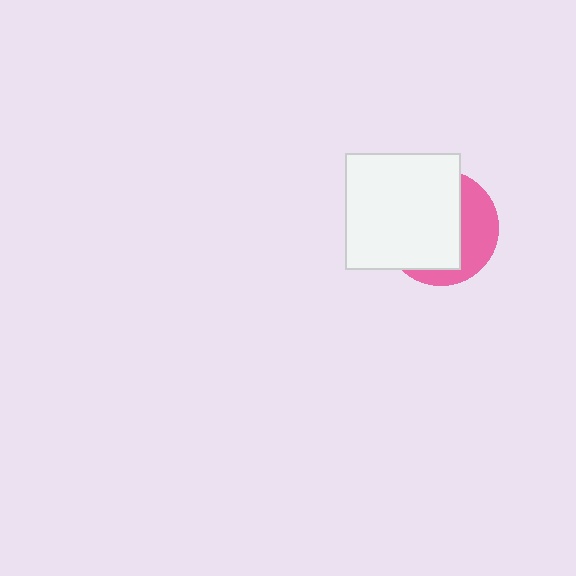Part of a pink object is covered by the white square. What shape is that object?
It is a circle.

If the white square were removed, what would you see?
You would see the complete pink circle.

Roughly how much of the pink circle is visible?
A small part of it is visible (roughly 35%).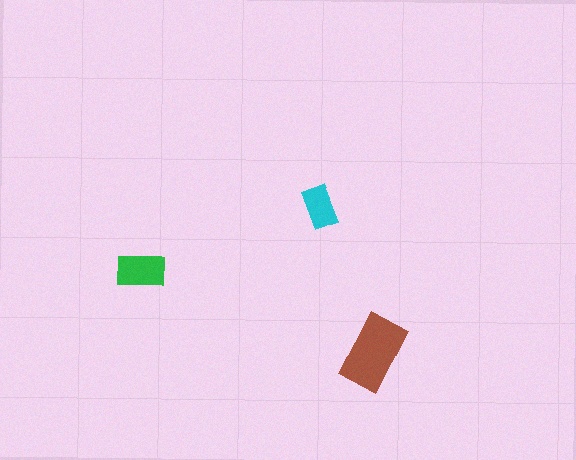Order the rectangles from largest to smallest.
the brown one, the green one, the cyan one.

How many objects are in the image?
There are 3 objects in the image.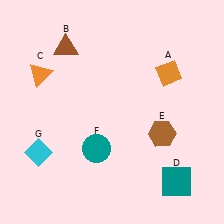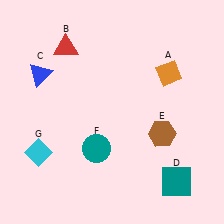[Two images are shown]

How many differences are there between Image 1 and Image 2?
There are 2 differences between the two images.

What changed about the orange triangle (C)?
In Image 1, C is orange. In Image 2, it changed to blue.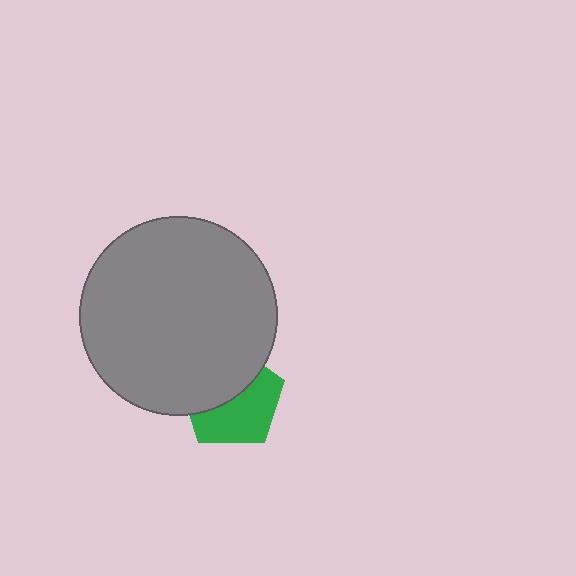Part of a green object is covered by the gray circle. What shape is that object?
It is a pentagon.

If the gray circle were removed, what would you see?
You would see the complete green pentagon.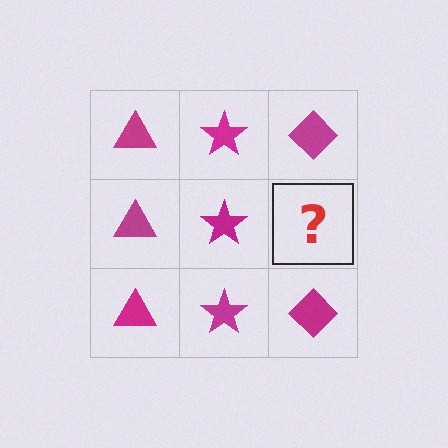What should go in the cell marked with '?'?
The missing cell should contain a magenta diamond.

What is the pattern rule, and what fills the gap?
The rule is that each column has a consistent shape. The gap should be filled with a magenta diamond.